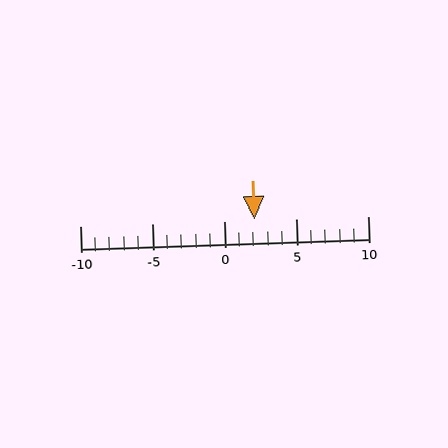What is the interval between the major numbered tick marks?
The major tick marks are spaced 5 units apart.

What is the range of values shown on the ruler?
The ruler shows values from -10 to 10.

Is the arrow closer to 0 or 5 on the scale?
The arrow is closer to 0.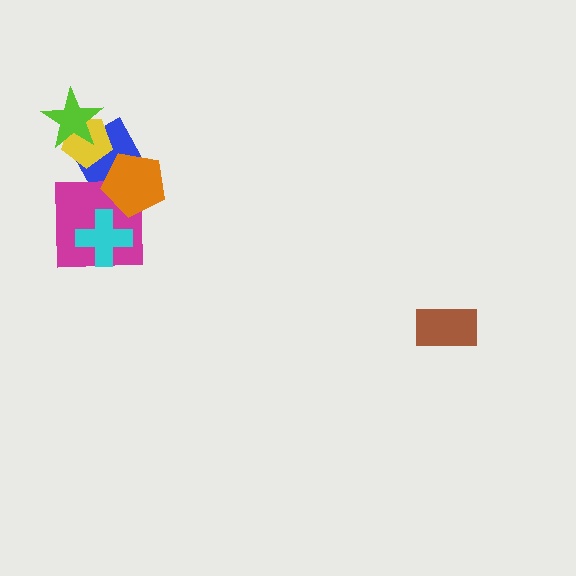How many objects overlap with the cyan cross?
1 object overlaps with the cyan cross.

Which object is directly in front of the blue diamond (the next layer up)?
The yellow pentagon is directly in front of the blue diamond.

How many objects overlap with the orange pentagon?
2 objects overlap with the orange pentagon.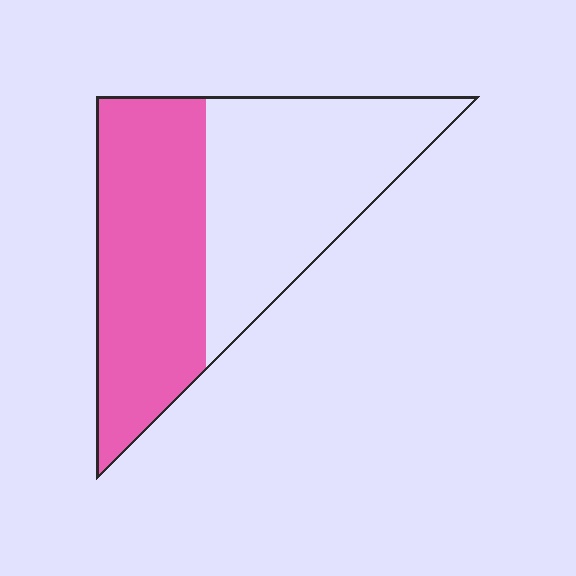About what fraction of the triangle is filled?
About one half (1/2).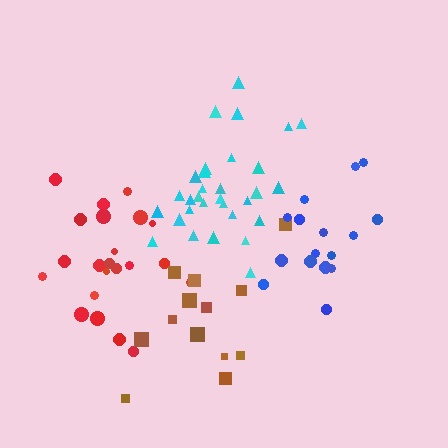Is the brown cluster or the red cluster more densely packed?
Red.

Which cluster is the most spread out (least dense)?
Brown.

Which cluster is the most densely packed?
Cyan.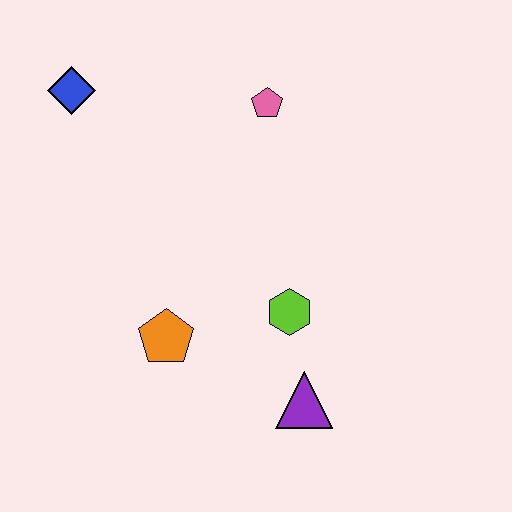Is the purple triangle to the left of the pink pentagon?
No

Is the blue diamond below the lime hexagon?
No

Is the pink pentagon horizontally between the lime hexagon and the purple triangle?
No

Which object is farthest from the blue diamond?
The purple triangle is farthest from the blue diamond.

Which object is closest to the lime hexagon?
The purple triangle is closest to the lime hexagon.